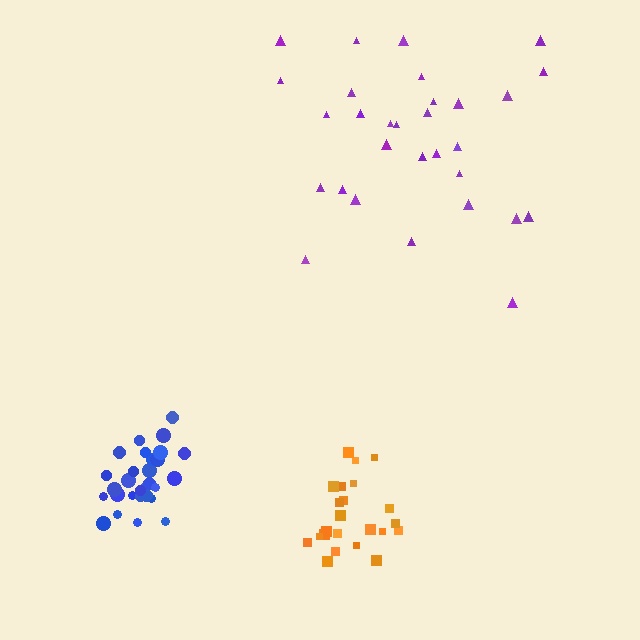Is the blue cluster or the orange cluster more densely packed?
Blue.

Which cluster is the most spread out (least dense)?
Purple.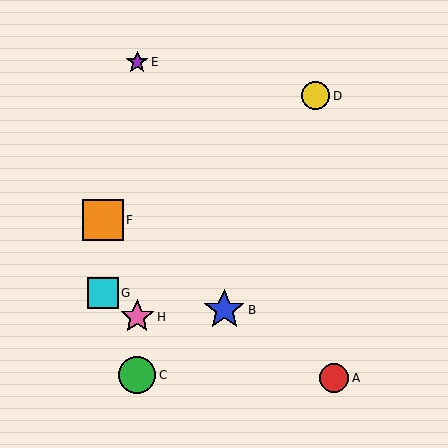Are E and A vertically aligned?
No, E is at x≈137 and A is at x≈334.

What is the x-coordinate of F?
Object F is at x≈103.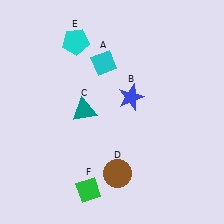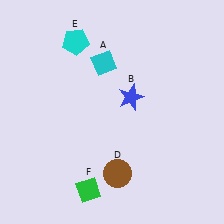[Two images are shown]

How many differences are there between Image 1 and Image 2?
There is 1 difference between the two images.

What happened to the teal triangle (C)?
The teal triangle (C) was removed in Image 2. It was in the top-left area of Image 1.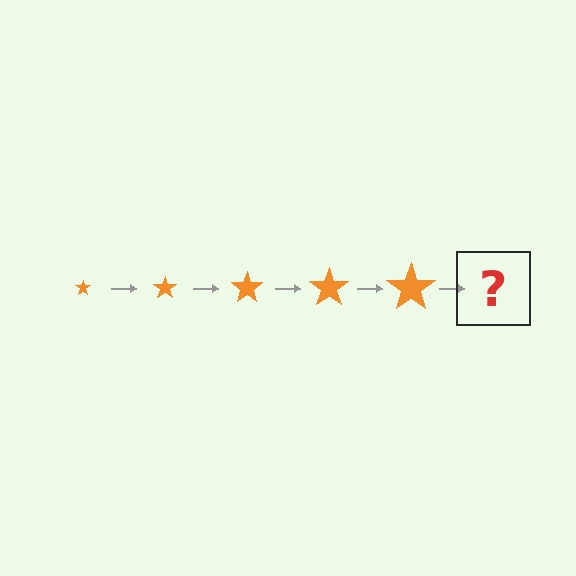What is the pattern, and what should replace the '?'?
The pattern is that the star gets progressively larger each step. The '?' should be an orange star, larger than the previous one.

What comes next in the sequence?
The next element should be an orange star, larger than the previous one.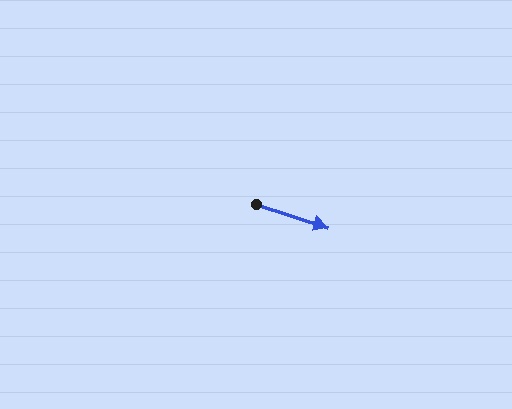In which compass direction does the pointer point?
East.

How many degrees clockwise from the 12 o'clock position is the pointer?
Approximately 108 degrees.